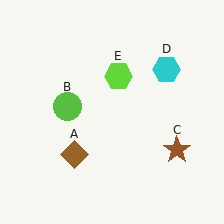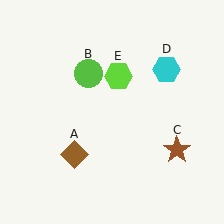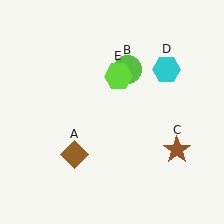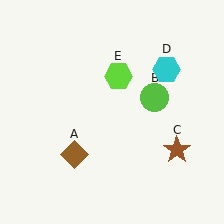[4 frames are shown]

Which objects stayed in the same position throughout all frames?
Brown diamond (object A) and brown star (object C) and cyan hexagon (object D) and lime hexagon (object E) remained stationary.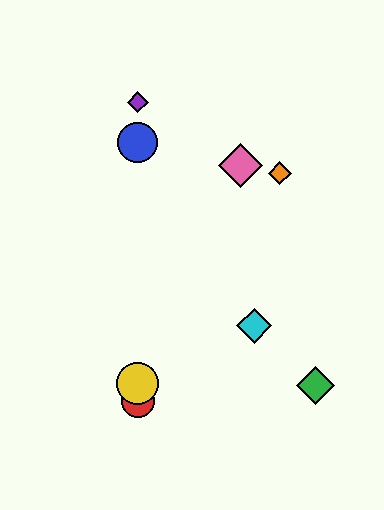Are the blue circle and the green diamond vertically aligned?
No, the blue circle is at x≈138 and the green diamond is at x≈315.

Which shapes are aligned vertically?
The red circle, the blue circle, the yellow circle, the purple diamond are aligned vertically.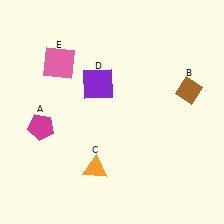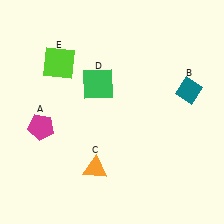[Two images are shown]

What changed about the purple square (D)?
In Image 1, D is purple. In Image 2, it changed to green.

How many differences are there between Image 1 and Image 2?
There are 3 differences between the two images.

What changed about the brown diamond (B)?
In Image 1, B is brown. In Image 2, it changed to teal.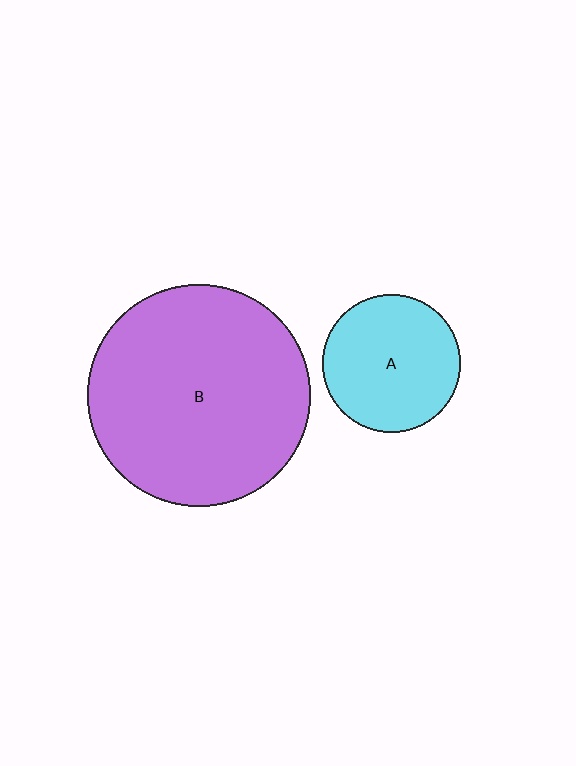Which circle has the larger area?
Circle B (purple).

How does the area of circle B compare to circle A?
Approximately 2.6 times.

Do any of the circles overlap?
No, none of the circles overlap.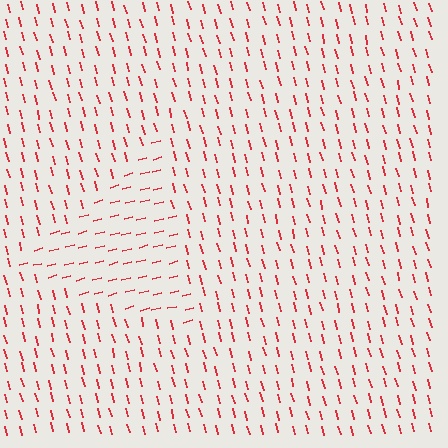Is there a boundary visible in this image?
Yes, there is a texture boundary formed by a change in line orientation.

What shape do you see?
I see a triangle.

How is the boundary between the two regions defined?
The boundary is defined purely by a change in line orientation (approximately 89 degrees difference). All lines are the same color and thickness.